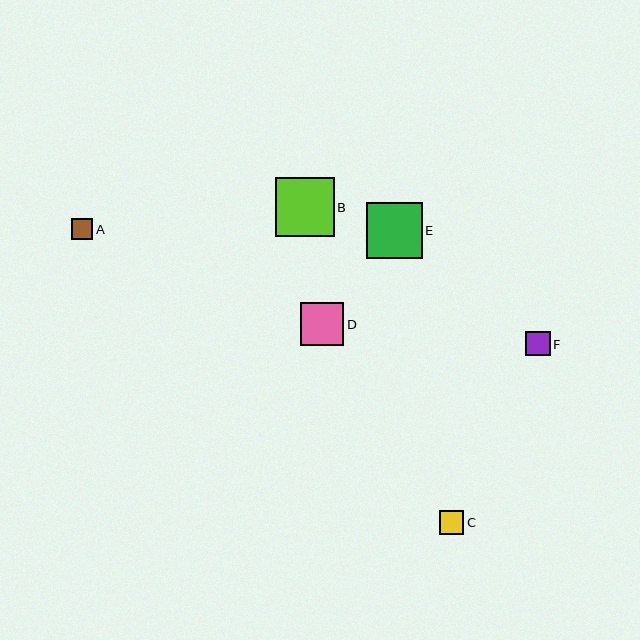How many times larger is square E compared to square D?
Square E is approximately 1.3 times the size of square D.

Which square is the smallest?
Square A is the smallest with a size of approximately 21 pixels.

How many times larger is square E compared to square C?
Square E is approximately 2.3 times the size of square C.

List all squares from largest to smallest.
From largest to smallest: B, E, D, F, C, A.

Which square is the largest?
Square B is the largest with a size of approximately 59 pixels.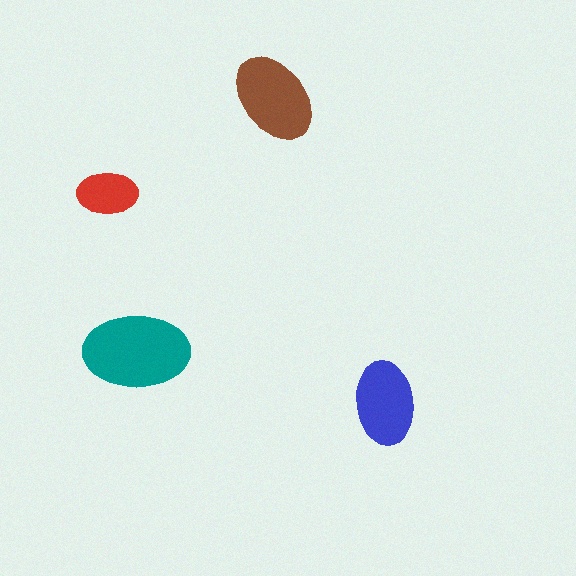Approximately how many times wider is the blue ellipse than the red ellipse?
About 1.5 times wider.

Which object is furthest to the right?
The blue ellipse is rightmost.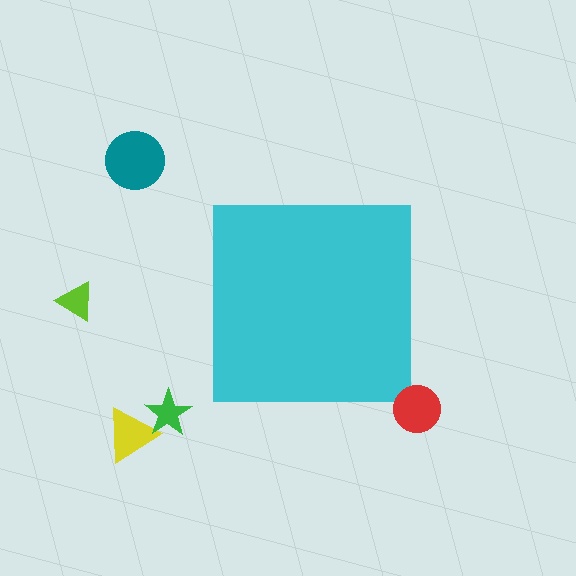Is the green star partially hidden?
No, the green star is fully visible.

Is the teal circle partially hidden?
No, the teal circle is fully visible.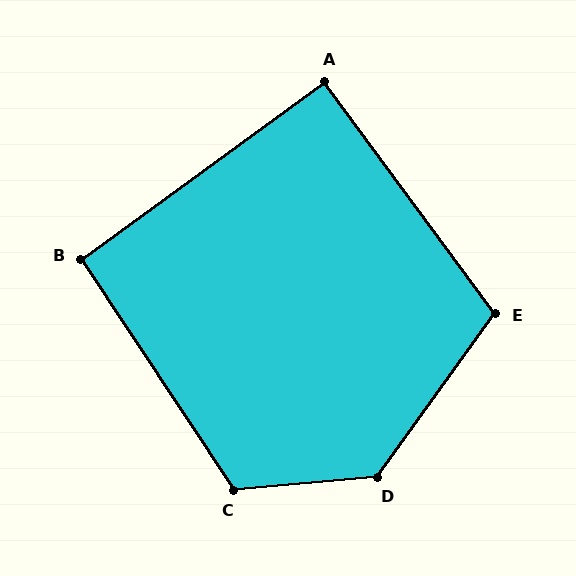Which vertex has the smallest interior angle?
A, at approximately 90 degrees.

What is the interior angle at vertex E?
Approximately 108 degrees (obtuse).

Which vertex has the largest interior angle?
D, at approximately 131 degrees.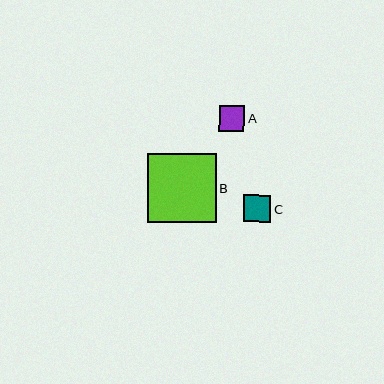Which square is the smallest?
Square A is the smallest with a size of approximately 25 pixels.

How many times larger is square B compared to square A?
Square B is approximately 2.7 times the size of square A.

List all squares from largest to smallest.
From largest to smallest: B, C, A.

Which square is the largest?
Square B is the largest with a size of approximately 69 pixels.